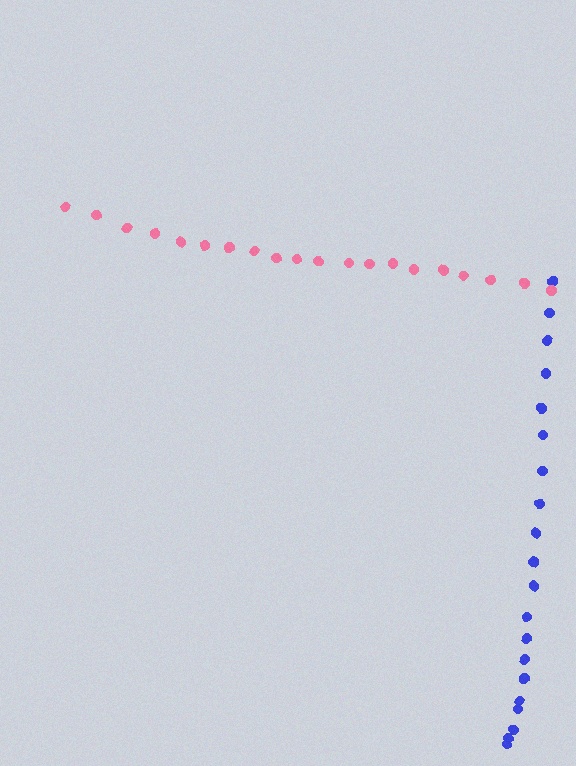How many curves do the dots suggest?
There are 2 distinct paths.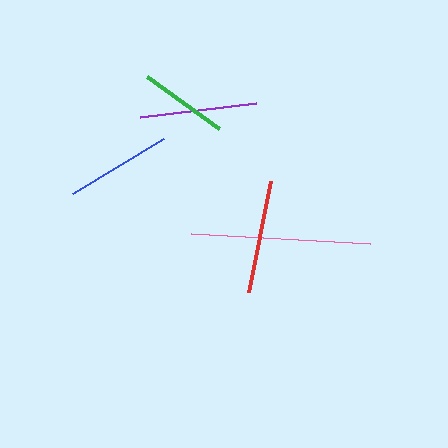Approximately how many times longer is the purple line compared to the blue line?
The purple line is approximately 1.1 times the length of the blue line.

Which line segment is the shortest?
The green line is the shortest at approximately 89 pixels.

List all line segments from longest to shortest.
From longest to shortest: pink, purple, red, blue, green.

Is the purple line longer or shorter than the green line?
The purple line is longer than the green line.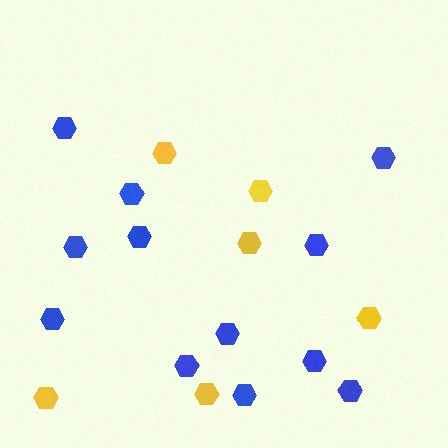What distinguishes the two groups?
There are 2 groups: one group of yellow hexagons (6) and one group of blue hexagons (12).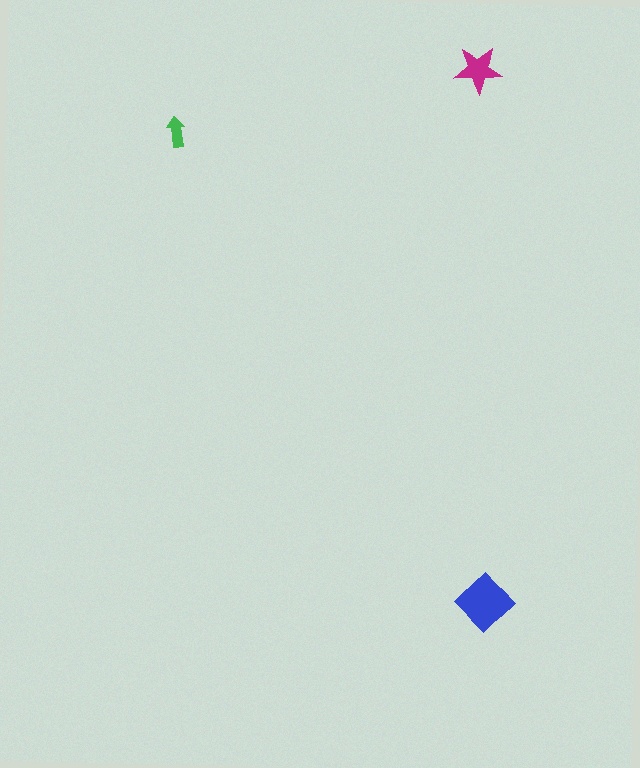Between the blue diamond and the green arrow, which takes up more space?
The blue diamond.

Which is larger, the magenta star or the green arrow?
The magenta star.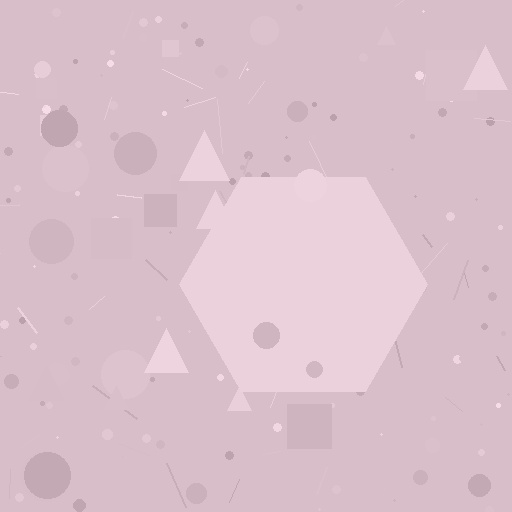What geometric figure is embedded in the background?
A hexagon is embedded in the background.